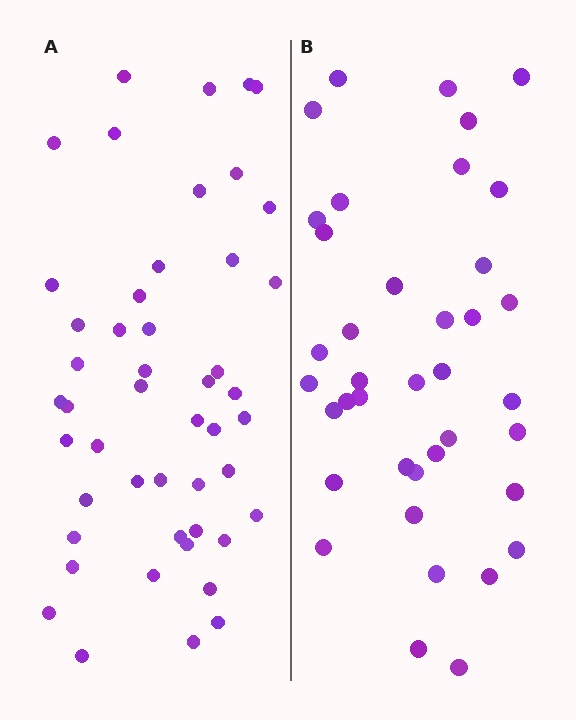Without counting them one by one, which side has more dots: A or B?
Region A (the left region) has more dots.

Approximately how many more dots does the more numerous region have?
Region A has roughly 8 or so more dots than region B.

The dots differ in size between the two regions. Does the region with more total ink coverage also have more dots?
No. Region B has more total ink coverage because its dots are larger, but region A actually contains more individual dots. Total area can be misleading — the number of items is what matters here.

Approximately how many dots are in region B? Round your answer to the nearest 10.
About 40 dots. (The exact count is 39, which rounds to 40.)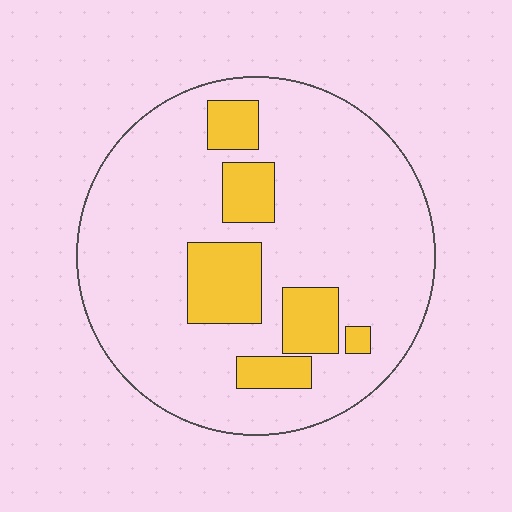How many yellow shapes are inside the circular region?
6.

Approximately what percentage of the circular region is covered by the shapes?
Approximately 20%.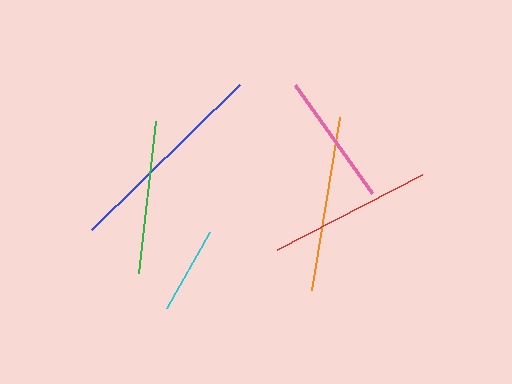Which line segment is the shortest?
The cyan line is the shortest at approximately 87 pixels.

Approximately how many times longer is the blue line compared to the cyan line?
The blue line is approximately 2.4 times the length of the cyan line.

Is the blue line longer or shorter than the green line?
The blue line is longer than the green line.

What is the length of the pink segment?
The pink segment is approximately 133 pixels long.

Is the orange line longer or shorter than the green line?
The orange line is longer than the green line.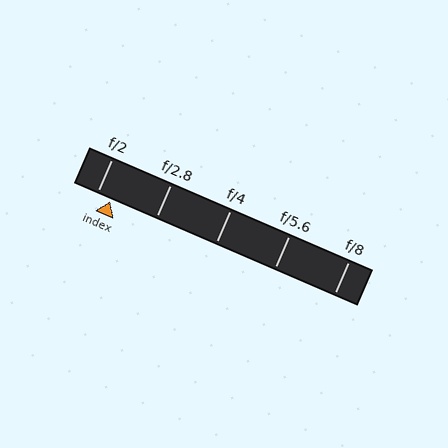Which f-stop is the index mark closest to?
The index mark is closest to f/2.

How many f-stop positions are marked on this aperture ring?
There are 5 f-stop positions marked.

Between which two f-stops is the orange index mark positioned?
The index mark is between f/2 and f/2.8.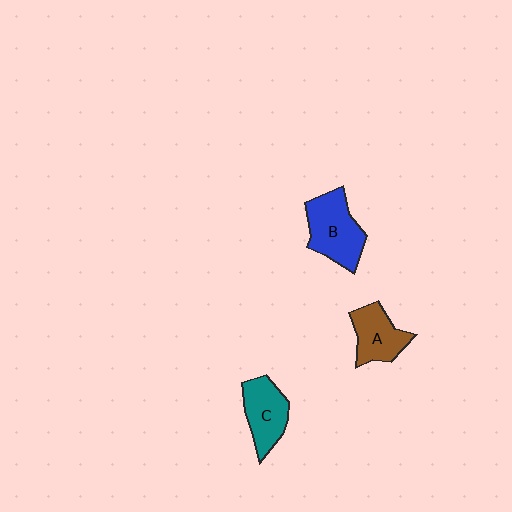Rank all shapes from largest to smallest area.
From largest to smallest: B (blue), C (teal), A (brown).